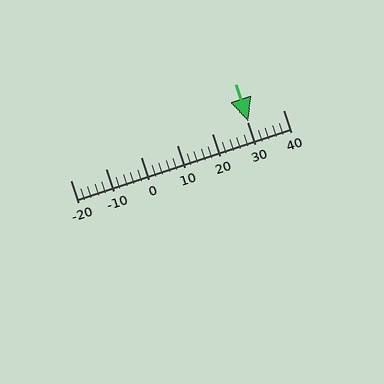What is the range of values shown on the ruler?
The ruler shows values from -20 to 40.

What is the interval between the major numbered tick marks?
The major tick marks are spaced 10 units apart.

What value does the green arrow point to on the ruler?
The green arrow points to approximately 30.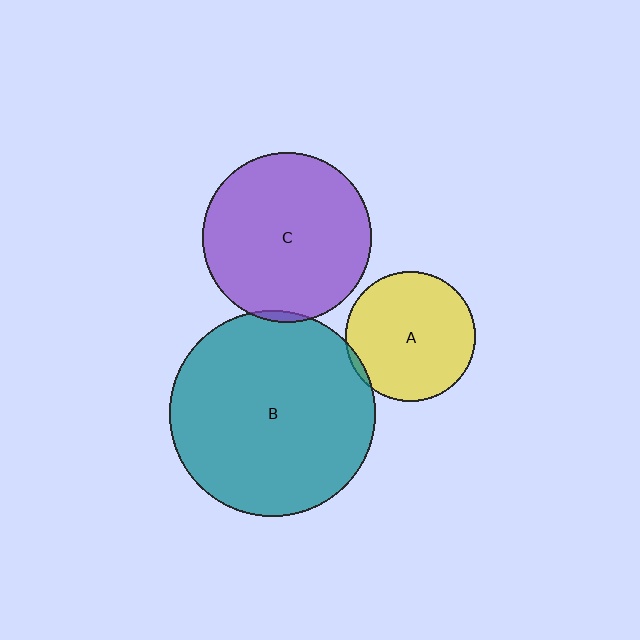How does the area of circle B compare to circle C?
Approximately 1.5 times.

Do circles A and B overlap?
Yes.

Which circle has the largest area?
Circle B (teal).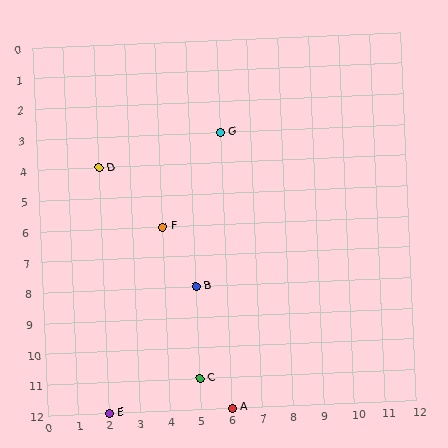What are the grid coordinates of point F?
Point F is at grid coordinates (4, 6).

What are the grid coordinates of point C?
Point C is at grid coordinates (5, 11).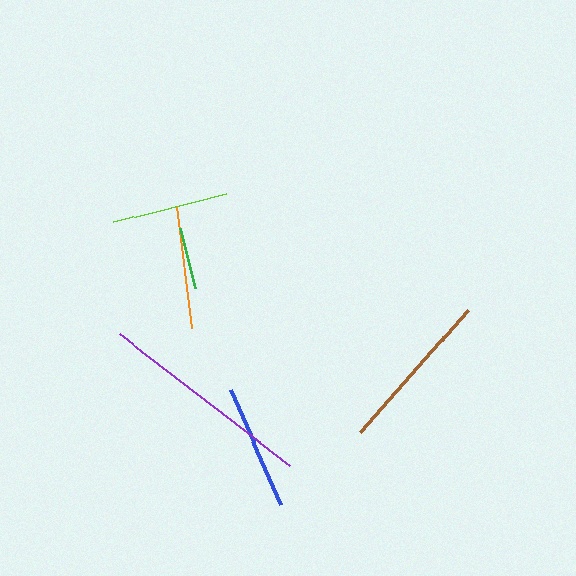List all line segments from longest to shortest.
From longest to shortest: purple, brown, blue, orange, lime, green.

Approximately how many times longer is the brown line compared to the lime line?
The brown line is approximately 1.4 times the length of the lime line.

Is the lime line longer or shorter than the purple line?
The purple line is longer than the lime line.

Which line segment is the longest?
The purple line is the longest at approximately 215 pixels.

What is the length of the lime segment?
The lime segment is approximately 117 pixels long.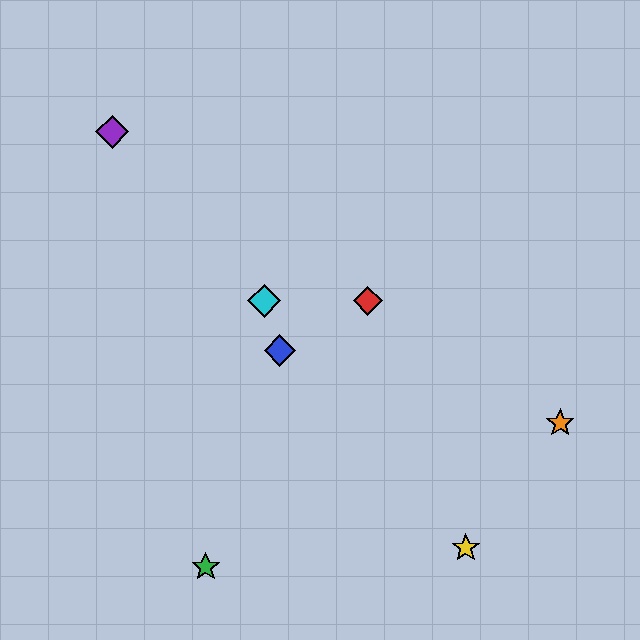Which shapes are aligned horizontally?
The red diamond, the cyan diamond are aligned horizontally.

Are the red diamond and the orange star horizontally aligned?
No, the red diamond is at y≈301 and the orange star is at y≈423.